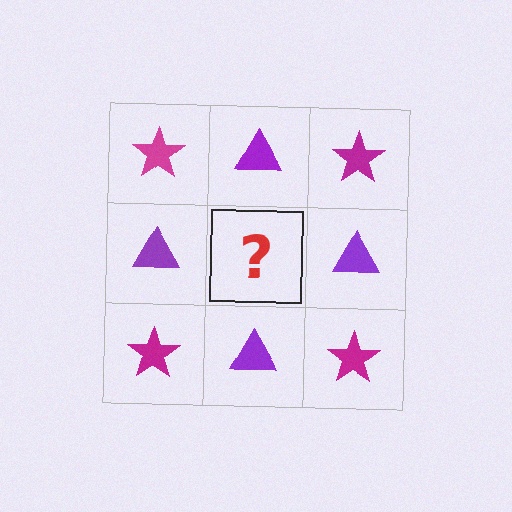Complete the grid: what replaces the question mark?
The question mark should be replaced with a magenta star.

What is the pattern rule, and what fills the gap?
The rule is that it alternates magenta star and purple triangle in a checkerboard pattern. The gap should be filled with a magenta star.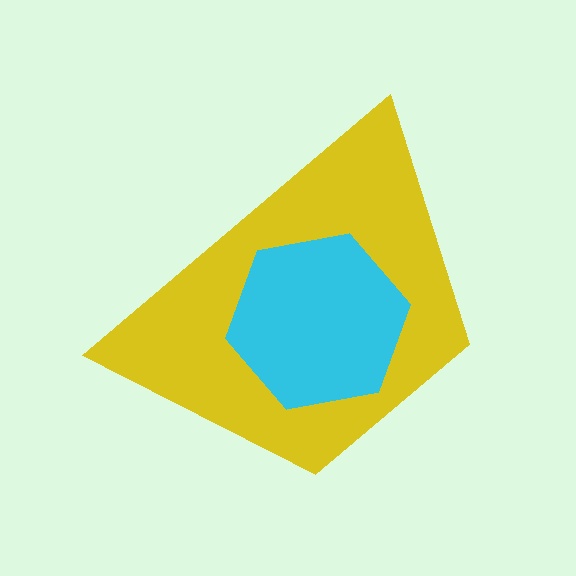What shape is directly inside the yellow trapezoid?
The cyan hexagon.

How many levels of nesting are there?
2.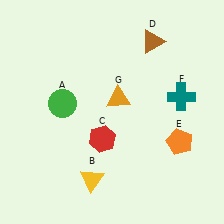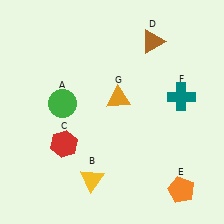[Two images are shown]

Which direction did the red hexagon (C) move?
The red hexagon (C) moved left.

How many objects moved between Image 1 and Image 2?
2 objects moved between the two images.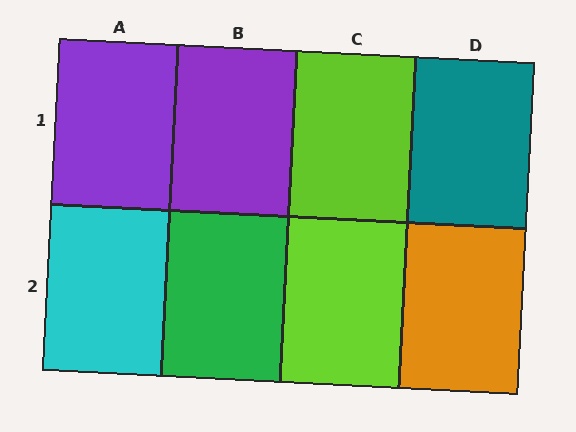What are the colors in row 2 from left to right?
Cyan, green, lime, orange.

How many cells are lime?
2 cells are lime.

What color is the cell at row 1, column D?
Teal.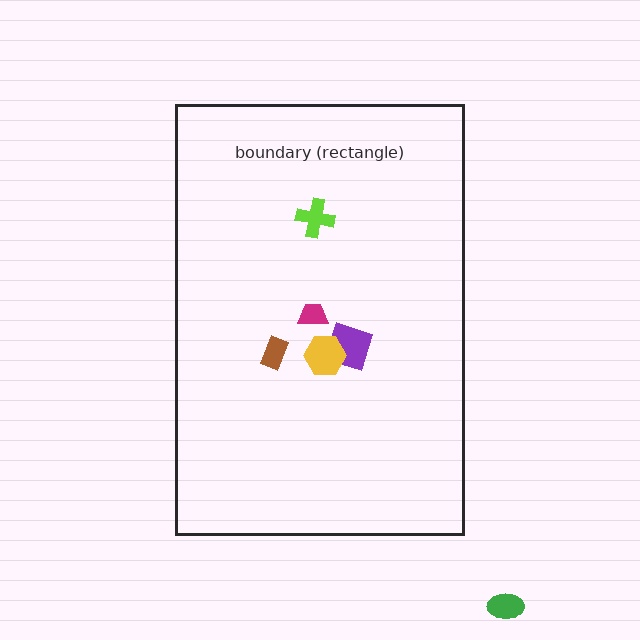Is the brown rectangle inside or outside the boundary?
Inside.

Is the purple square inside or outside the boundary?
Inside.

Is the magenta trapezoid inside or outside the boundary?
Inside.